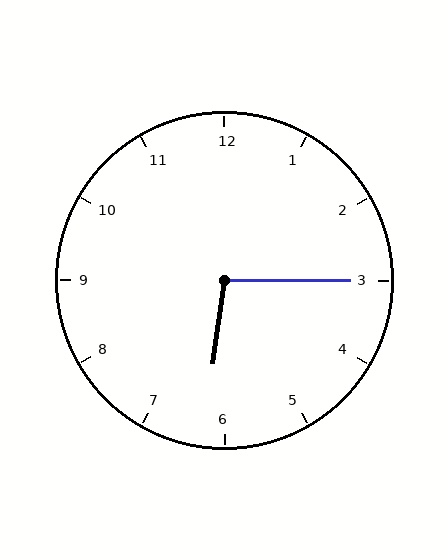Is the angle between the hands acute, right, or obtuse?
It is obtuse.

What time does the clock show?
6:15.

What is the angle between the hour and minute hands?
Approximately 98 degrees.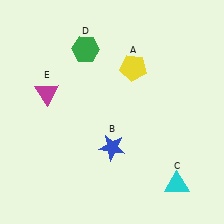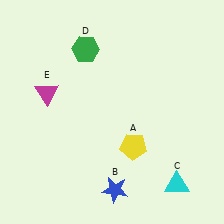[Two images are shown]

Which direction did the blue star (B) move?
The blue star (B) moved down.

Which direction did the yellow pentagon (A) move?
The yellow pentagon (A) moved down.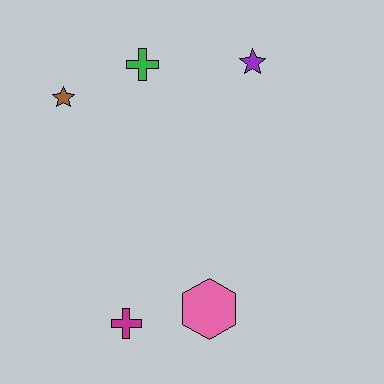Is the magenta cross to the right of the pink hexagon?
No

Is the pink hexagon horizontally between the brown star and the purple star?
Yes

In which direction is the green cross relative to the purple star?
The green cross is to the left of the purple star.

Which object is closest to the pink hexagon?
The magenta cross is closest to the pink hexagon.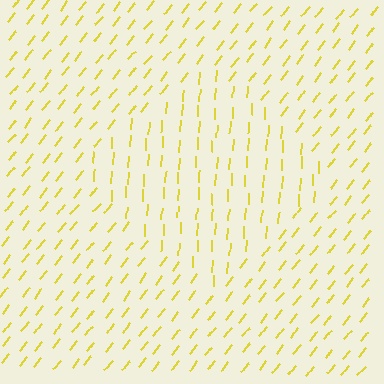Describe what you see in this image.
The image is filled with small yellow line segments. A diamond region in the image has lines oriented differently from the surrounding lines, creating a visible texture boundary.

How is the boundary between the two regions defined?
The boundary is defined purely by a change in line orientation (approximately 35 degrees difference). All lines are the same color and thickness.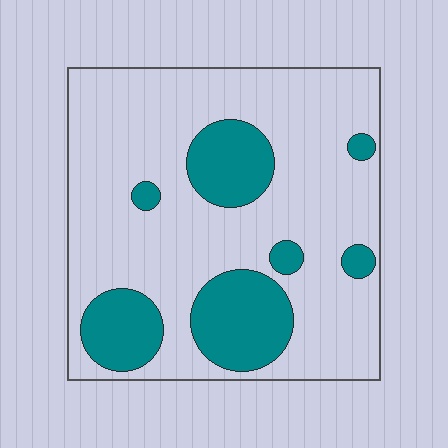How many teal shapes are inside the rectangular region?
7.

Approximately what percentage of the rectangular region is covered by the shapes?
Approximately 25%.